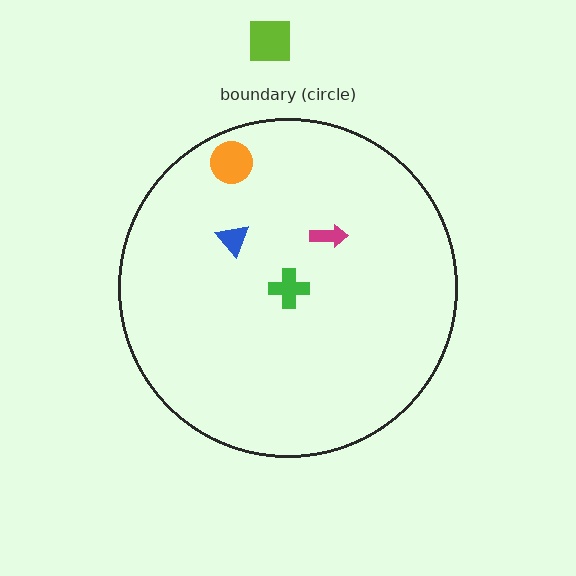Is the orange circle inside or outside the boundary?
Inside.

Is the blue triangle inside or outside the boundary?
Inside.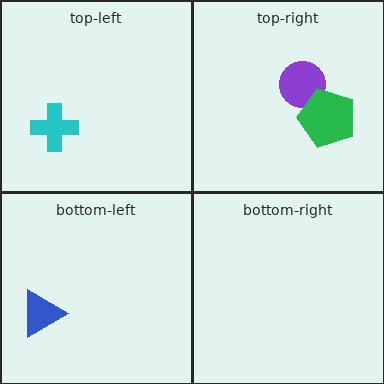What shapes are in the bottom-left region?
The blue triangle.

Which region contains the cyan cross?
The top-left region.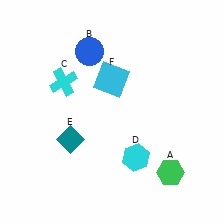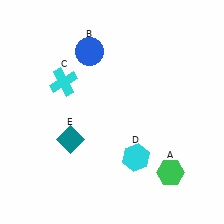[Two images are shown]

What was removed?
The cyan square (F) was removed in Image 2.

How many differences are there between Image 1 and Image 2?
There is 1 difference between the two images.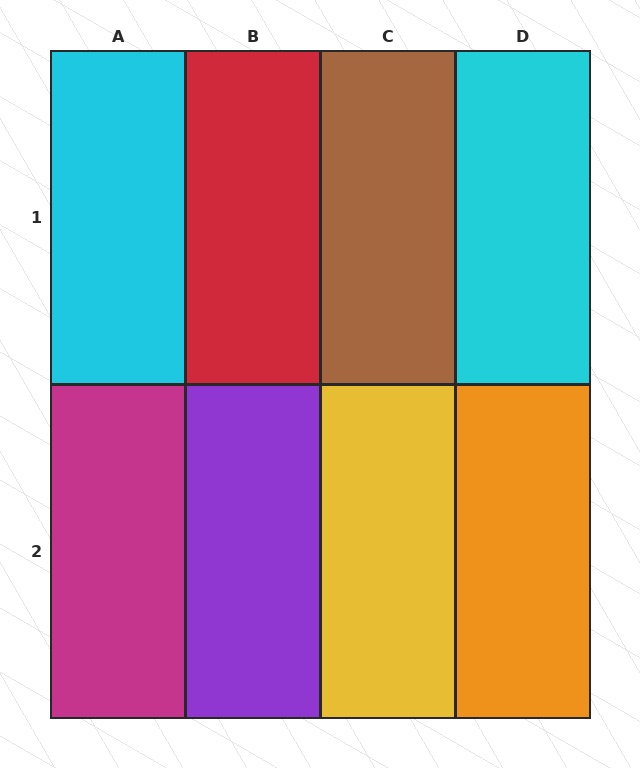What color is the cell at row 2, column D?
Orange.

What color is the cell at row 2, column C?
Yellow.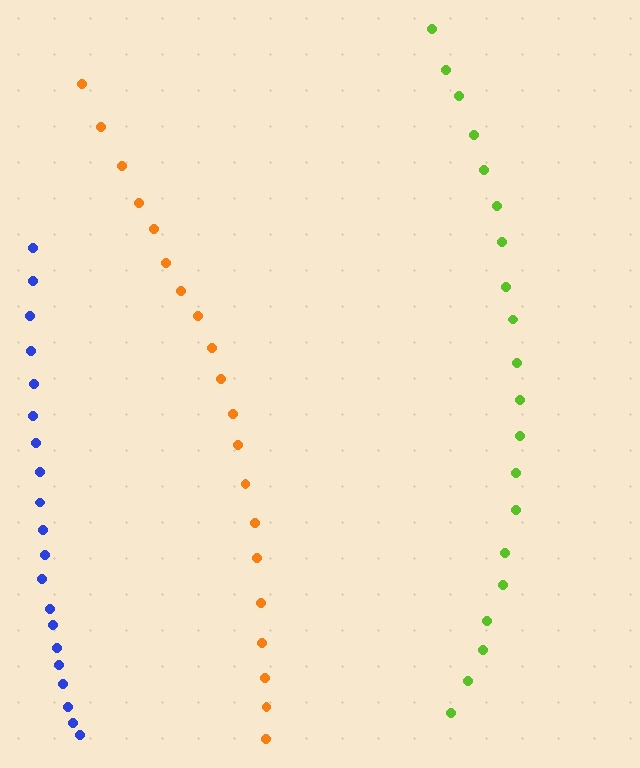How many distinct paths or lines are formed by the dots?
There are 3 distinct paths.